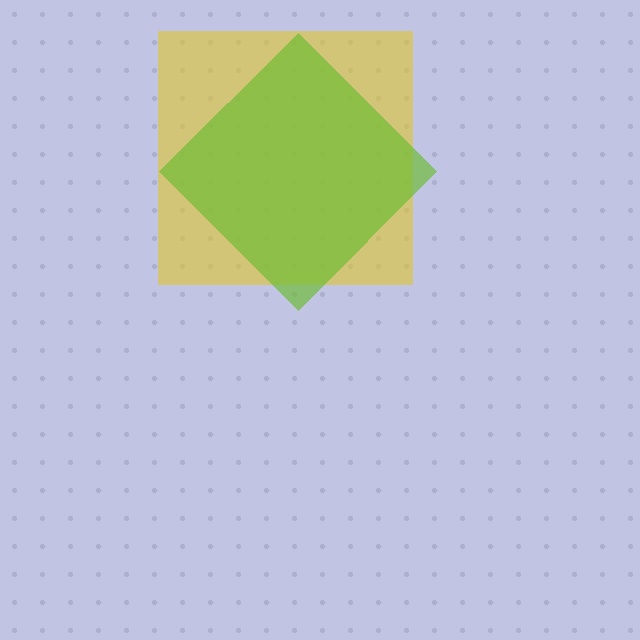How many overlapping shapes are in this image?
There are 2 overlapping shapes in the image.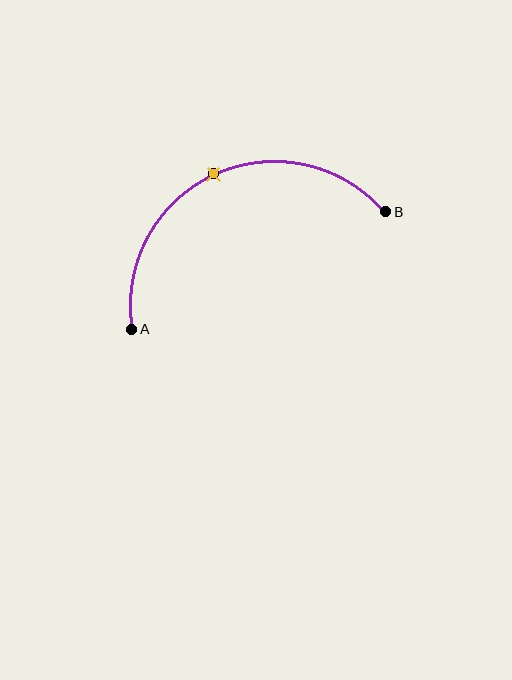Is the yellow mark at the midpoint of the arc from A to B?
Yes. The yellow mark lies on the arc at equal arc-length from both A and B — it is the arc midpoint.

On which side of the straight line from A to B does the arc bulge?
The arc bulges above the straight line connecting A and B.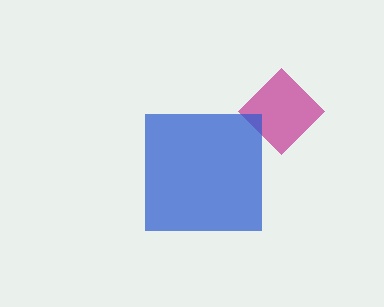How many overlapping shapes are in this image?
There are 2 overlapping shapes in the image.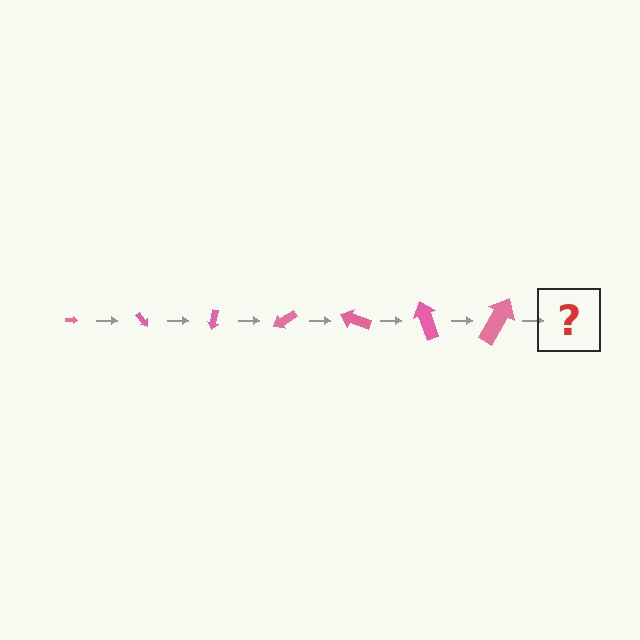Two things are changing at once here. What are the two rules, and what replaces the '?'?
The two rules are that the arrow grows larger each step and it rotates 50 degrees each step. The '?' should be an arrow, larger than the previous one and rotated 350 degrees from the start.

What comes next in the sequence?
The next element should be an arrow, larger than the previous one and rotated 350 degrees from the start.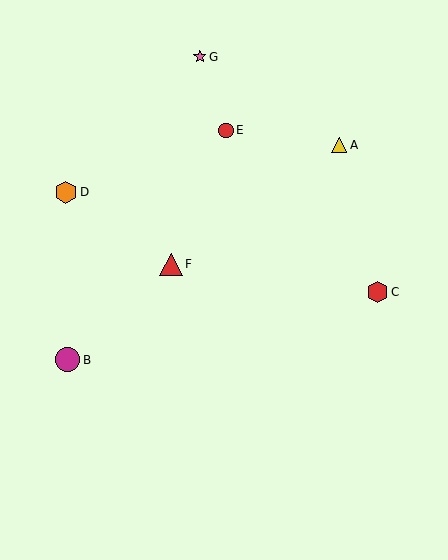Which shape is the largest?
The magenta circle (labeled B) is the largest.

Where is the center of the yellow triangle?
The center of the yellow triangle is at (339, 145).